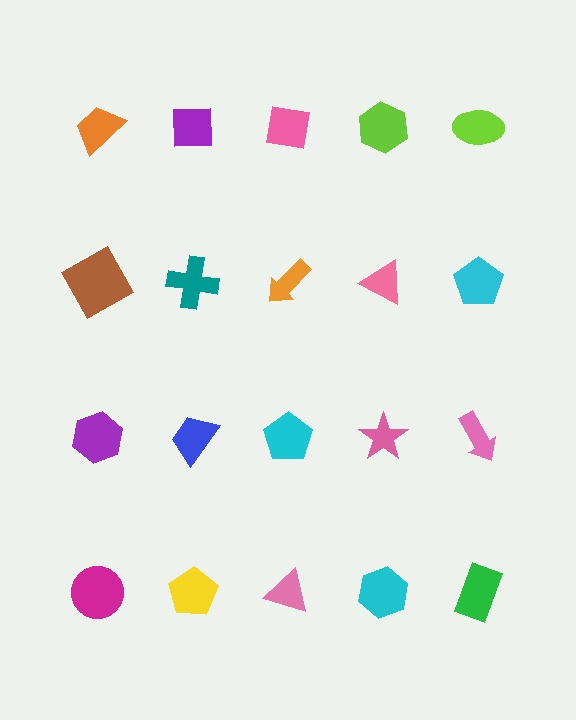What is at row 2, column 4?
A pink triangle.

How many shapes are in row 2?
5 shapes.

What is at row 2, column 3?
An orange arrow.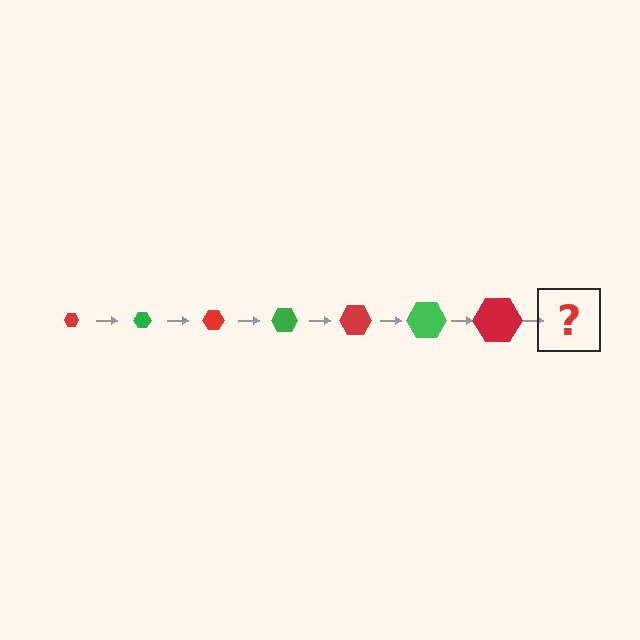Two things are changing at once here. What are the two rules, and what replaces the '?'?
The two rules are that the hexagon grows larger each step and the color cycles through red and green. The '?' should be a green hexagon, larger than the previous one.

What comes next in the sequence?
The next element should be a green hexagon, larger than the previous one.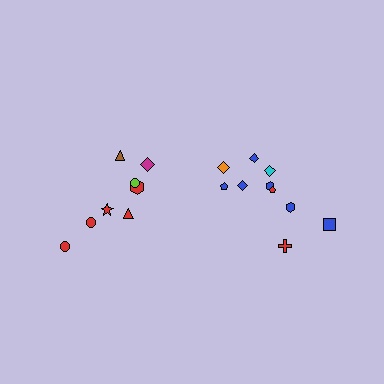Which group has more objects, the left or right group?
The right group.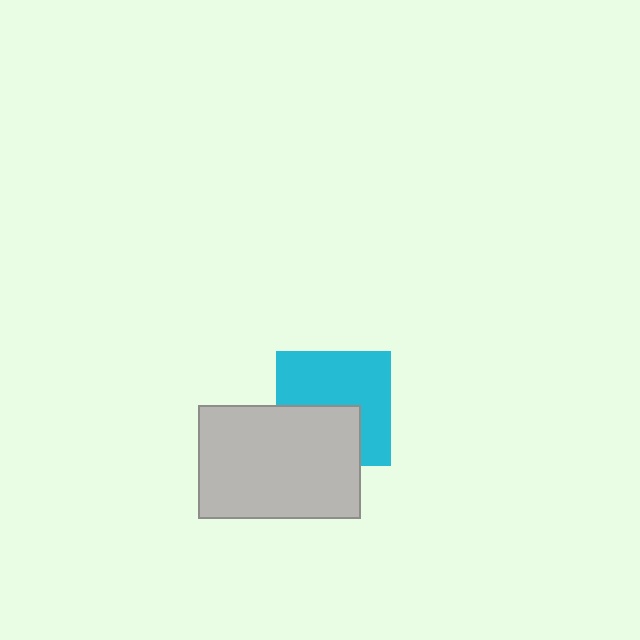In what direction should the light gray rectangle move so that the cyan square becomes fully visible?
The light gray rectangle should move down. That is the shortest direction to clear the overlap and leave the cyan square fully visible.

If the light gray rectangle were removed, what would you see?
You would see the complete cyan square.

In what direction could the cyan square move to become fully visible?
The cyan square could move up. That would shift it out from behind the light gray rectangle entirely.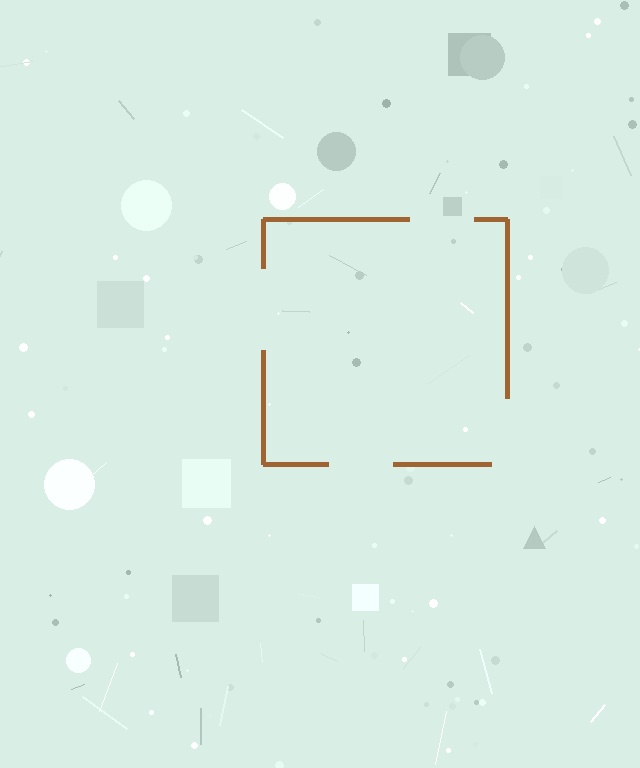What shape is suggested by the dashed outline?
The dashed outline suggests a square.